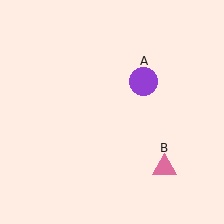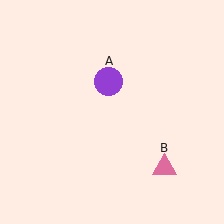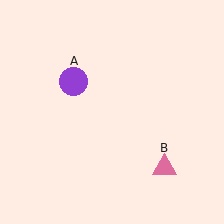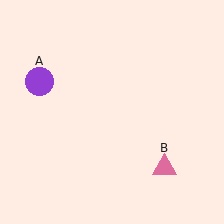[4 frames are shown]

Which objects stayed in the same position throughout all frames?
Pink triangle (object B) remained stationary.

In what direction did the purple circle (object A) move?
The purple circle (object A) moved left.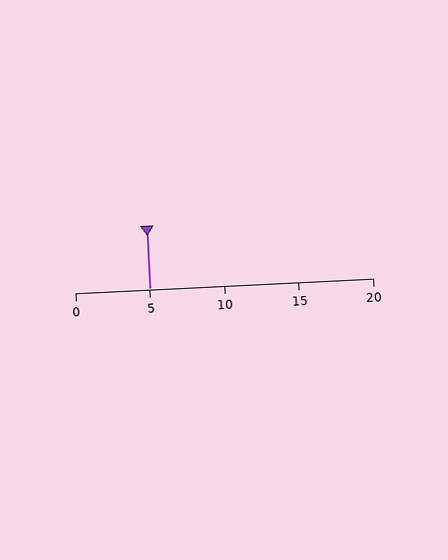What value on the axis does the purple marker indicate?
The marker indicates approximately 5.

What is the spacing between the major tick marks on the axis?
The major ticks are spaced 5 apart.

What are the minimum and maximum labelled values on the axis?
The axis runs from 0 to 20.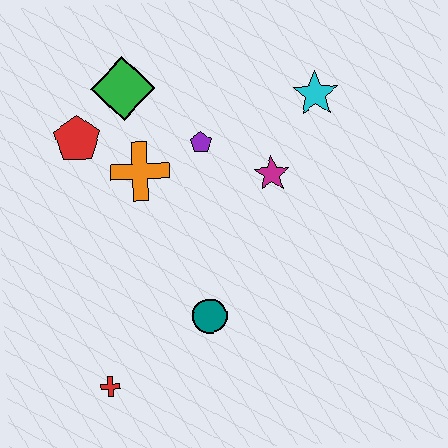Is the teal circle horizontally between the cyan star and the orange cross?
Yes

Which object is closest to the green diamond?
The red pentagon is closest to the green diamond.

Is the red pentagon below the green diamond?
Yes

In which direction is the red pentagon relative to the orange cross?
The red pentagon is to the left of the orange cross.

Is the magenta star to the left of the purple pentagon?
No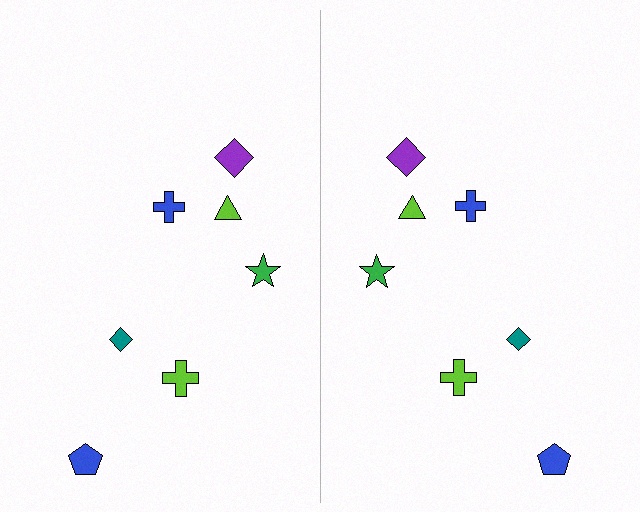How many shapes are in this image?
There are 14 shapes in this image.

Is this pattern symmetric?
Yes, this pattern has bilateral (reflection) symmetry.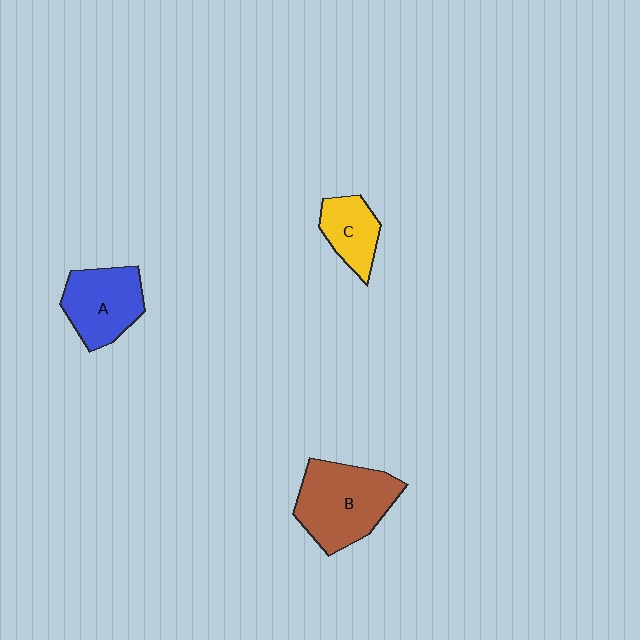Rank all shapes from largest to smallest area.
From largest to smallest: B (brown), A (blue), C (yellow).